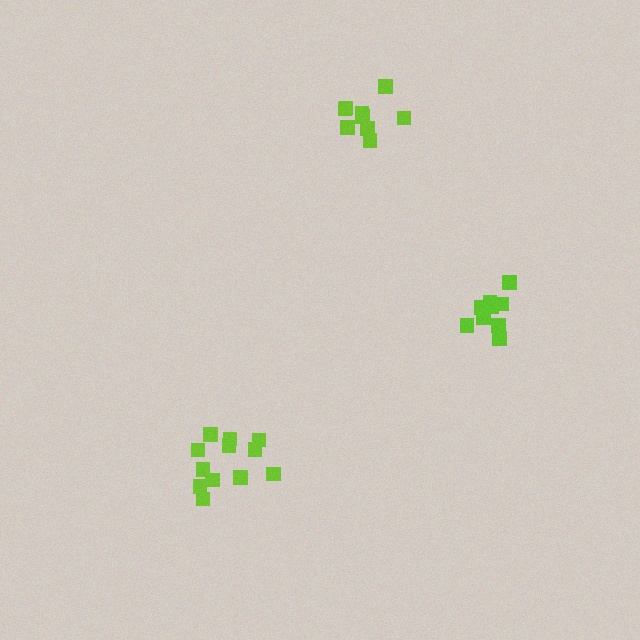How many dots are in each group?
Group 1: 9 dots, Group 2: 12 dots, Group 3: 9 dots (30 total).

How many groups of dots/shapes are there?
There are 3 groups.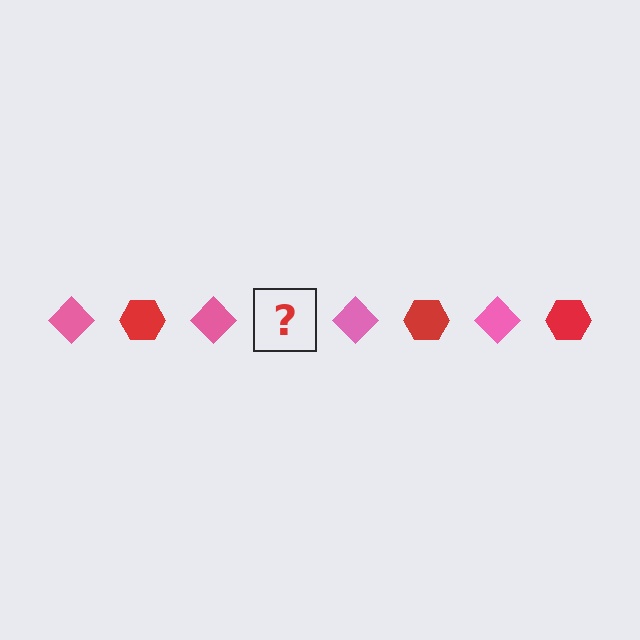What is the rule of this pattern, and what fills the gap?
The rule is that the pattern alternates between pink diamond and red hexagon. The gap should be filled with a red hexagon.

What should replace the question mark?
The question mark should be replaced with a red hexagon.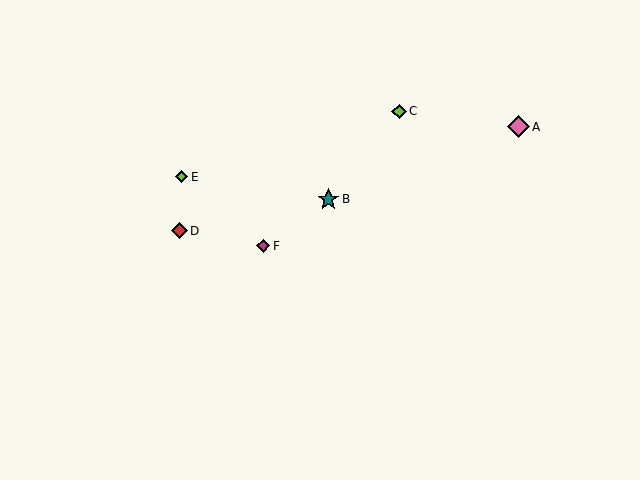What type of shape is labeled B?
Shape B is a teal star.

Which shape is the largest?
The pink diamond (labeled A) is the largest.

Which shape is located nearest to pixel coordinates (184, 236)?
The red diamond (labeled D) at (179, 231) is nearest to that location.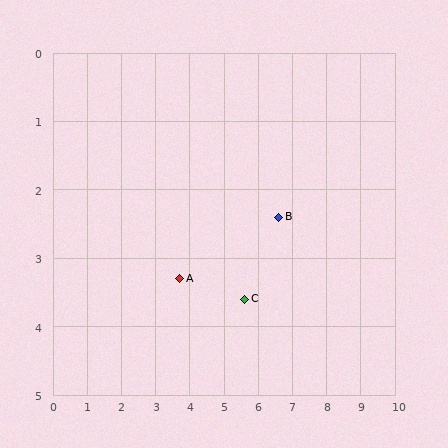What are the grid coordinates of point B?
Point B is at approximately (6.6, 2.4).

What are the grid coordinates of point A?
Point A is at approximately (3.7, 3.3).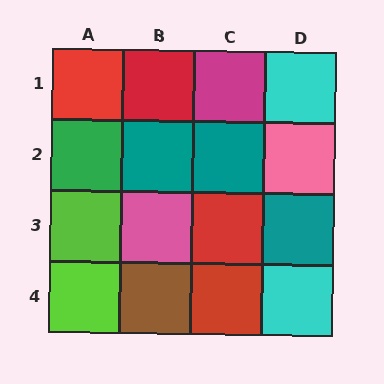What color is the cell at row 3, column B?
Pink.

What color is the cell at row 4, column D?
Cyan.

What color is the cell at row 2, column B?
Teal.